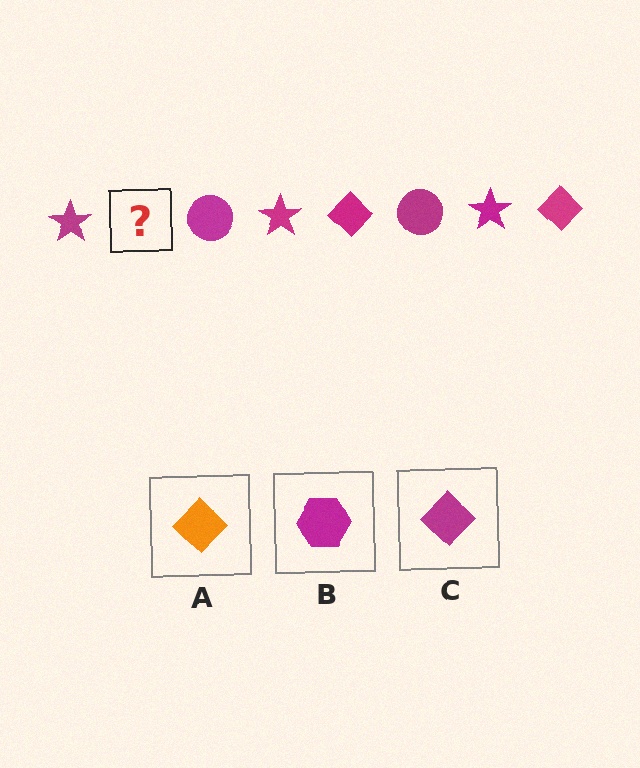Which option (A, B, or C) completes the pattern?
C.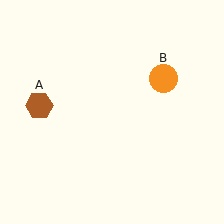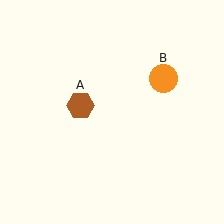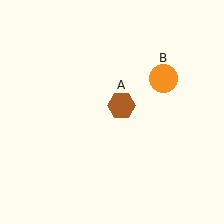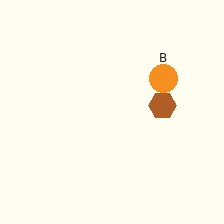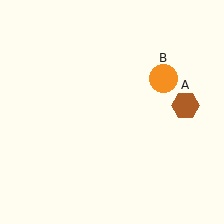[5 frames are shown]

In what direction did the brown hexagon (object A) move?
The brown hexagon (object A) moved right.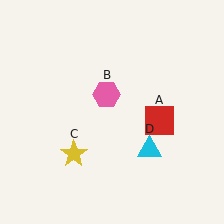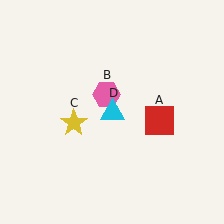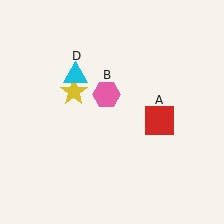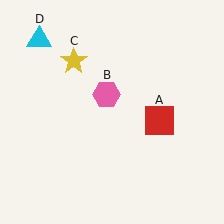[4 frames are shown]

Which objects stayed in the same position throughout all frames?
Red square (object A) and pink hexagon (object B) remained stationary.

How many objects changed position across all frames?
2 objects changed position: yellow star (object C), cyan triangle (object D).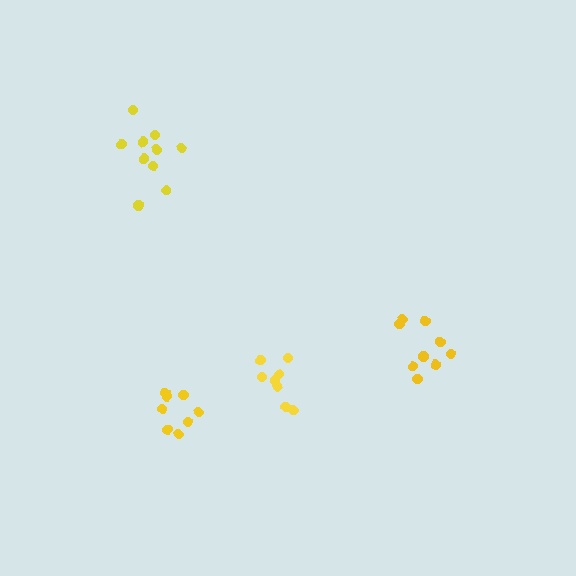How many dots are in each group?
Group 1: 8 dots, Group 2: 8 dots, Group 3: 9 dots, Group 4: 10 dots (35 total).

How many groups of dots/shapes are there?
There are 4 groups.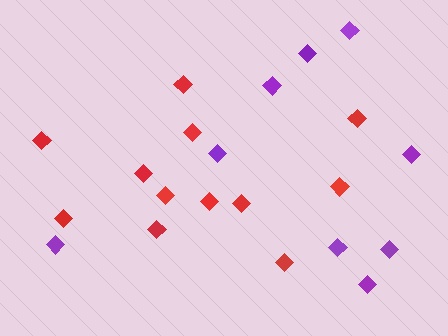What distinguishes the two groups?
There are 2 groups: one group of purple diamonds (9) and one group of red diamonds (12).